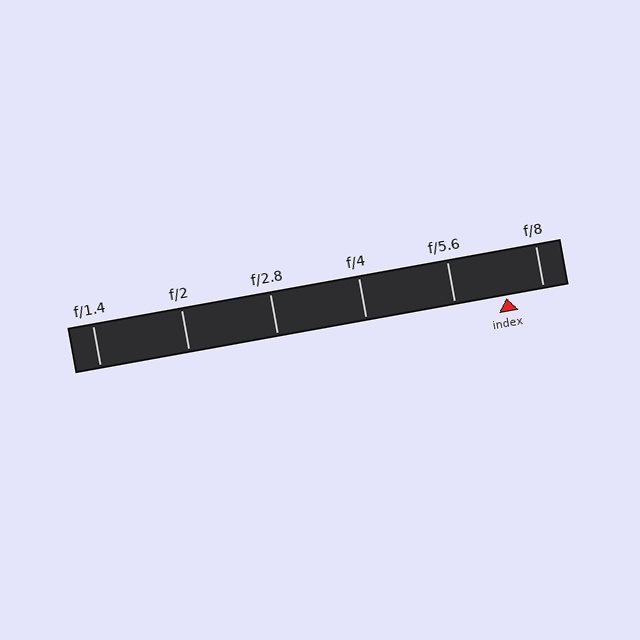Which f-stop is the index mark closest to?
The index mark is closest to f/8.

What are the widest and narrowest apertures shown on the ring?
The widest aperture shown is f/1.4 and the narrowest is f/8.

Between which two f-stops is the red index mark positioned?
The index mark is between f/5.6 and f/8.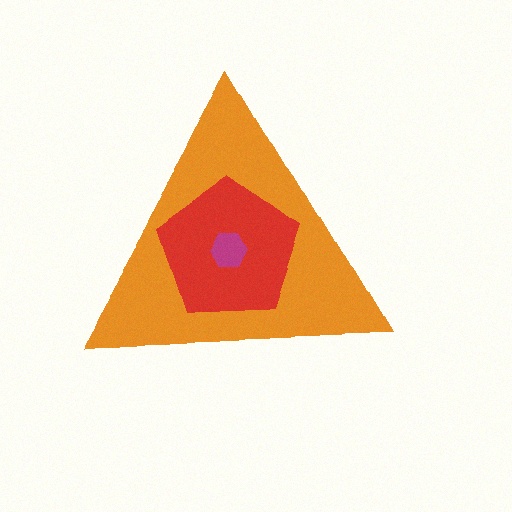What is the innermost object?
The magenta hexagon.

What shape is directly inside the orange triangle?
The red pentagon.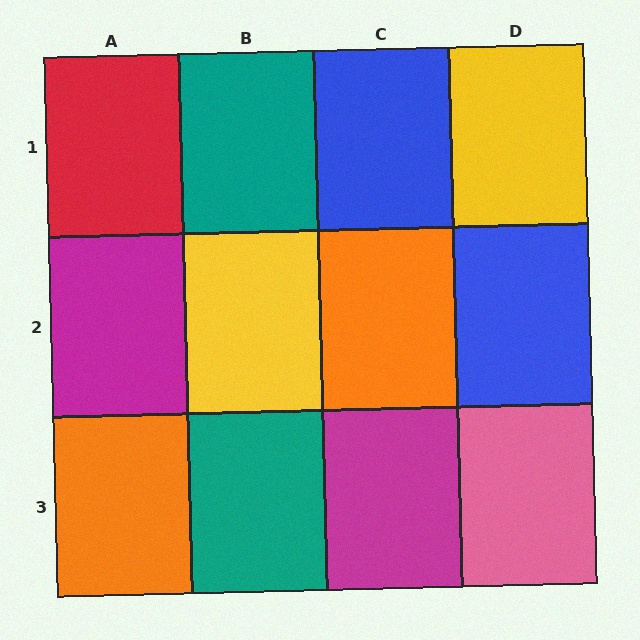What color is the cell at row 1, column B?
Teal.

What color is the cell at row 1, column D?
Yellow.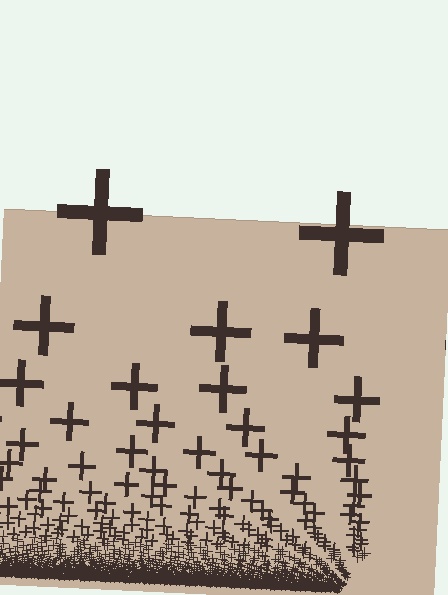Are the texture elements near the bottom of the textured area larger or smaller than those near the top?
Smaller. The gradient is inverted — elements near the bottom are smaller and denser.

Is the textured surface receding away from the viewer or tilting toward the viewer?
The surface appears to tilt toward the viewer. Texture elements get larger and sparser toward the top.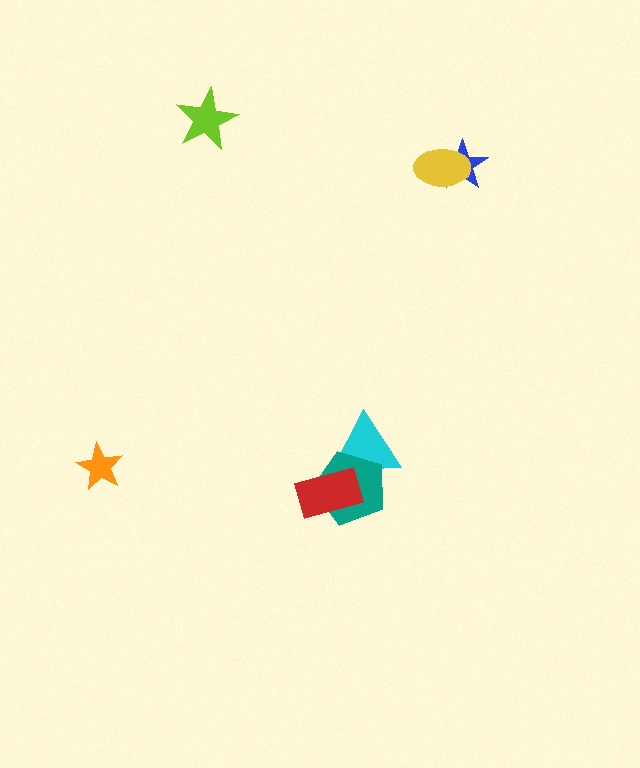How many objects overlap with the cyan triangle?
2 objects overlap with the cyan triangle.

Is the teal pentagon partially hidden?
Yes, it is partially covered by another shape.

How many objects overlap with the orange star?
0 objects overlap with the orange star.